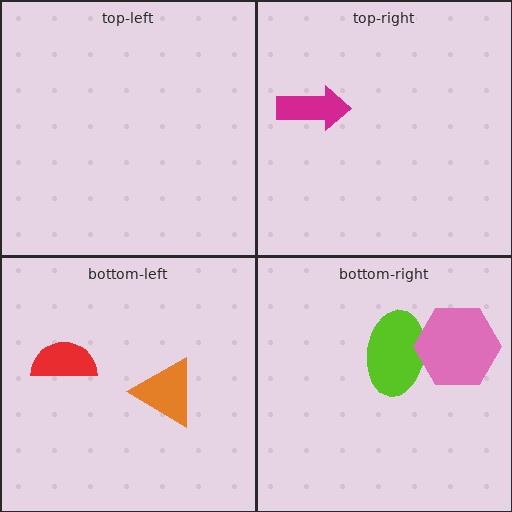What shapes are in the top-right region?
The magenta arrow.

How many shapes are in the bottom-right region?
2.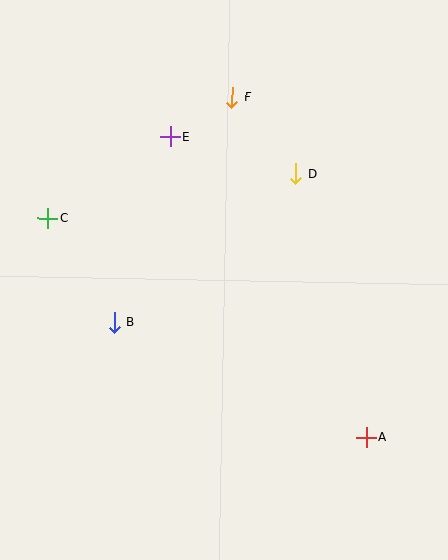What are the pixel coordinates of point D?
Point D is at (296, 174).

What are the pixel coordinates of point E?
Point E is at (170, 137).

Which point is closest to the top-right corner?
Point D is closest to the top-right corner.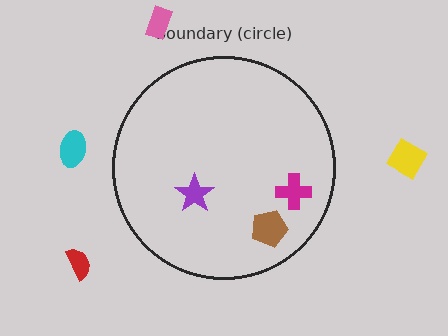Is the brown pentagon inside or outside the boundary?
Inside.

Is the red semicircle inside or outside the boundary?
Outside.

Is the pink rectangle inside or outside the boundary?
Outside.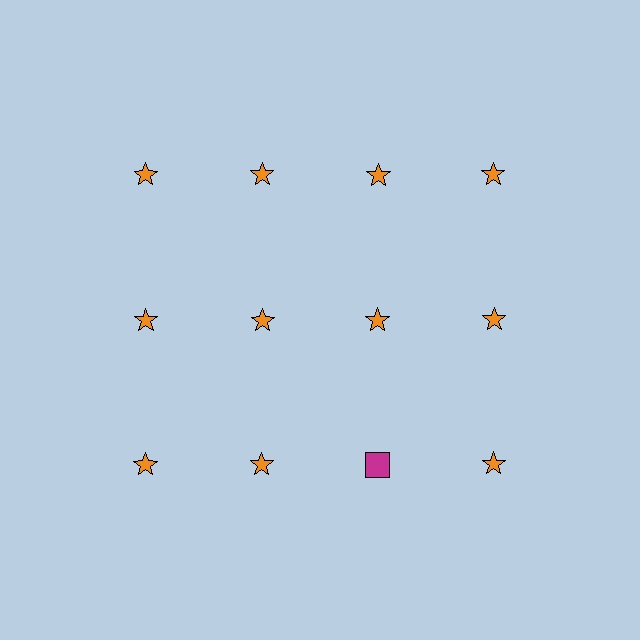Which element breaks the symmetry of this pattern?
The magenta square in the third row, center column breaks the symmetry. All other shapes are orange stars.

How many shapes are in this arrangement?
There are 12 shapes arranged in a grid pattern.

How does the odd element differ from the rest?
It differs in both color (magenta instead of orange) and shape (square instead of star).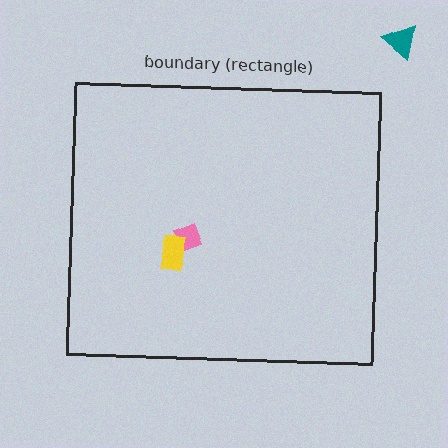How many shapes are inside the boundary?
2 inside, 1 outside.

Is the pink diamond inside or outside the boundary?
Inside.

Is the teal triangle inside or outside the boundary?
Outside.